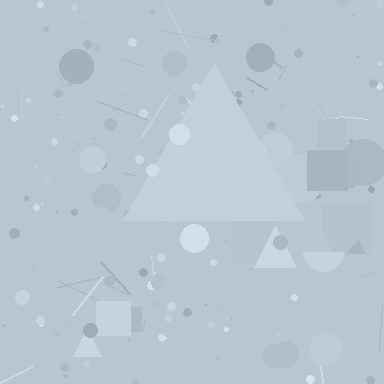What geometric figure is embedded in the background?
A triangle is embedded in the background.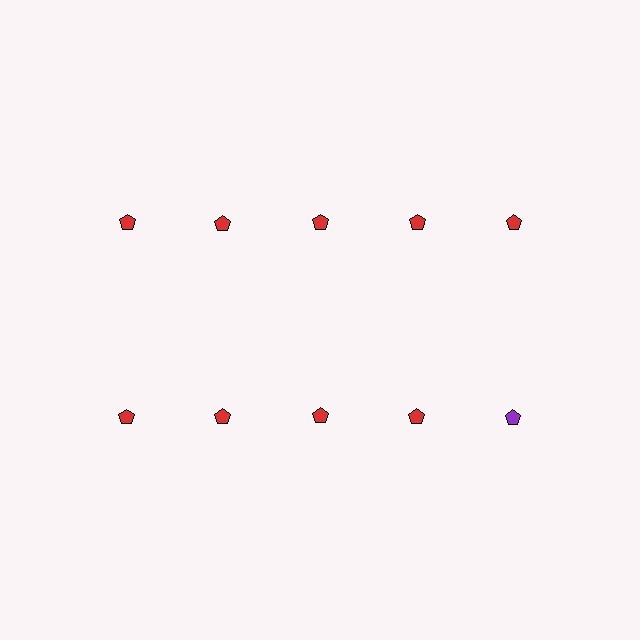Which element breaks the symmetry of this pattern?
The purple pentagon in the second row, rightmost column breaks the symmetry. All other shapes are red pentagons.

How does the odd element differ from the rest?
It has a different color: purple instead of red.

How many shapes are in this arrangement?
There are 10 shapes arranged in a grid pattern.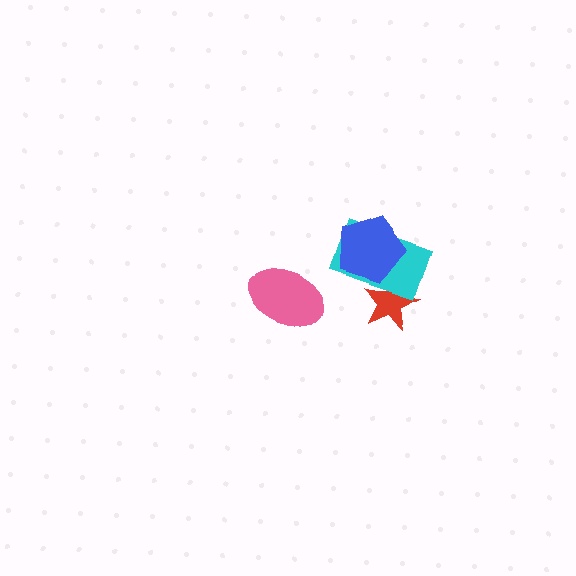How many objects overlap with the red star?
2 objects overlap with the red star.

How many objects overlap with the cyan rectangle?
2 objects overlap with the cyan rectangle.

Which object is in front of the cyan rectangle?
The blue pentagon is in front of the cyan rectangle.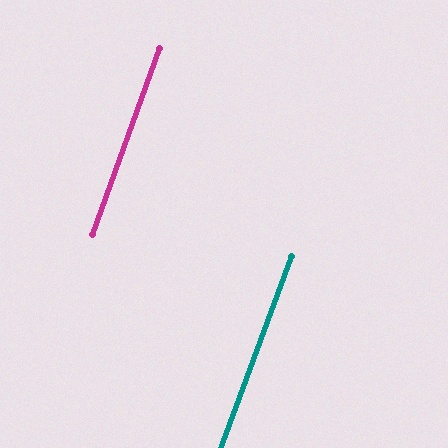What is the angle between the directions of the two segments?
Approximately 1 degree.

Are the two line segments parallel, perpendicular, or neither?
Parallel — their directions differ by only 0.5°.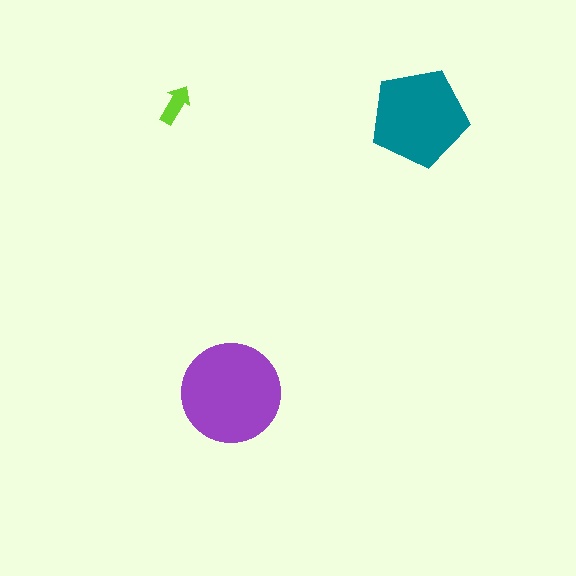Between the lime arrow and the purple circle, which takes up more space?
The purple circle.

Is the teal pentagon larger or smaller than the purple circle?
Smaller.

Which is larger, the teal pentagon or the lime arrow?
The teal pentagon.